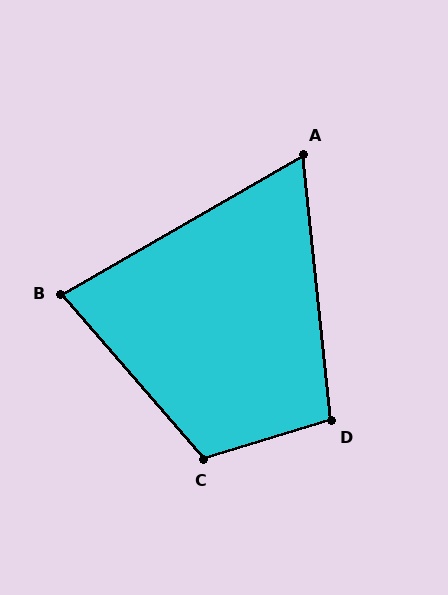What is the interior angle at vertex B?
Approximately 79 degrees (acute).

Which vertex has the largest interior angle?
C, at approximately 114 degrees.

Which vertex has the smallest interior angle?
A, at approximately 66 degrees.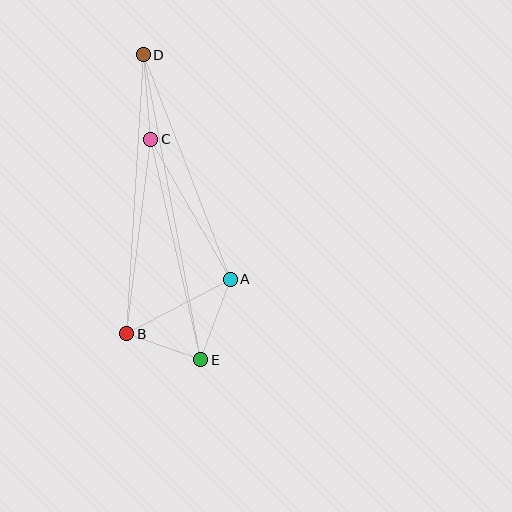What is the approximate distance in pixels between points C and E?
The distance between C and E is approximately 226 pixels.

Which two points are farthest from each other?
Points D and E are farthest from each other.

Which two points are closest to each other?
Points B and E are closest to each other.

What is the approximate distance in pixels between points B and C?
The distance between B and C is approximately 196 pixels.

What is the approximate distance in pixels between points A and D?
The distance between A and D is approximately 240 pixels.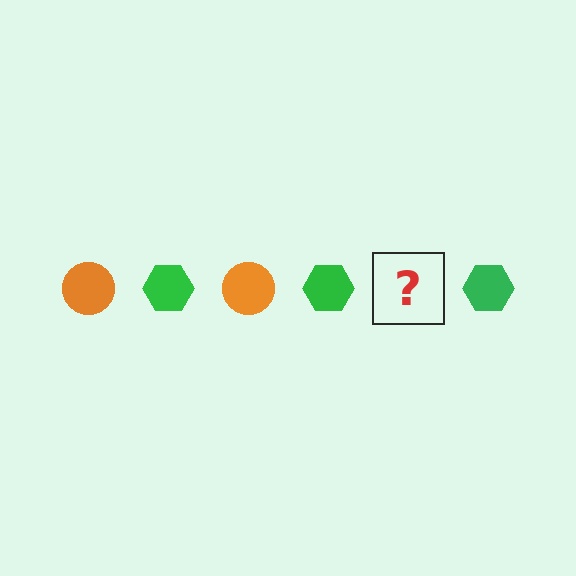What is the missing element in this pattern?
The missing element is an orange circle.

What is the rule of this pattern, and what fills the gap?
The rule is that the pattern alternates between orange circle and green hexagon. The gap should be filled with an orange circle.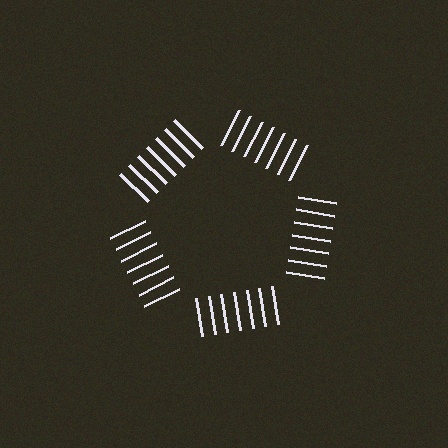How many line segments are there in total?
35 — 7 along each of the 5 edges.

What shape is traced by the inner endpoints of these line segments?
An illusory pentagon — the line segments terminate on its edges but no continuous stroke is drawn.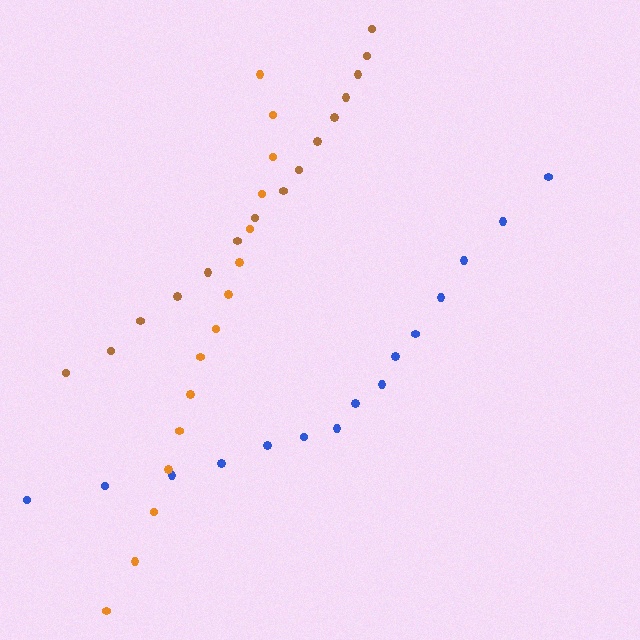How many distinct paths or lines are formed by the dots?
There are 3 distinct paths.